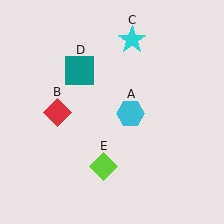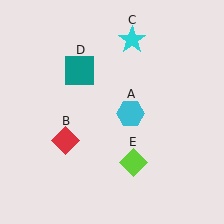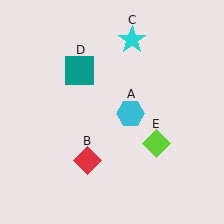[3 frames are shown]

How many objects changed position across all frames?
2 objects changed position: red diamond (object B), lime diamond (object E).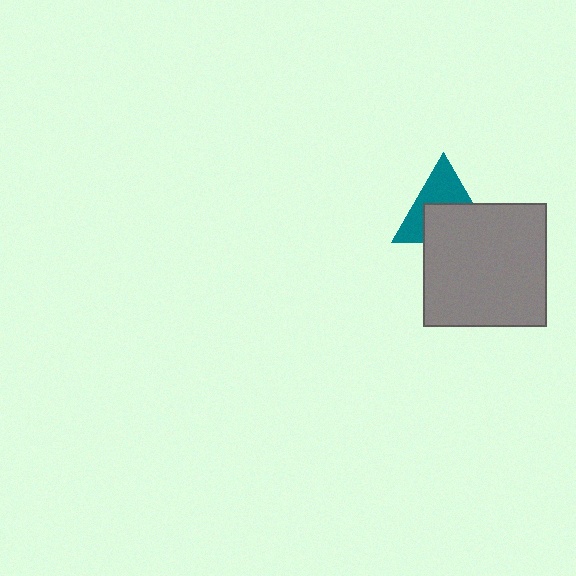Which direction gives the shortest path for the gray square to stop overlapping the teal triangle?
Moving down gives the shortest separation.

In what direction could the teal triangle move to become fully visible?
The teal triangle could move up. That would shift it out from behind the gray square entirely.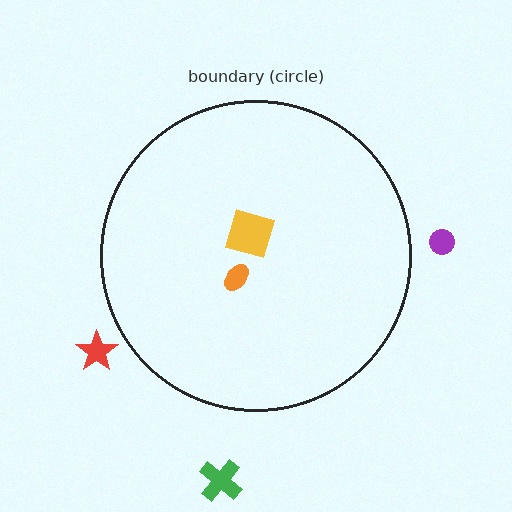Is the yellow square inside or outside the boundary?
Inside.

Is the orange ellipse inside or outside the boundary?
Inside.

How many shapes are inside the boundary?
2 inside, 3 outside.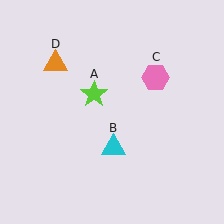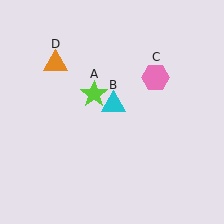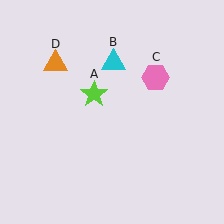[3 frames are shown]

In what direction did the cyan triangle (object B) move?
The cyan triangle (object B) moved up.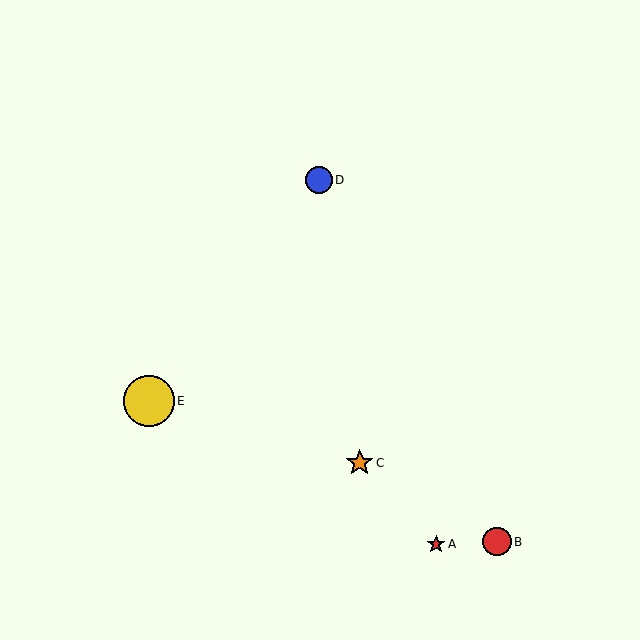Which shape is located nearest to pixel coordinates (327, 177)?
The blue circle (labeled D) at (319, 180) is nearest to that location.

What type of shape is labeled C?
Shape C is an orange star.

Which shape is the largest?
The yellow circle (labeled E) is the largest.